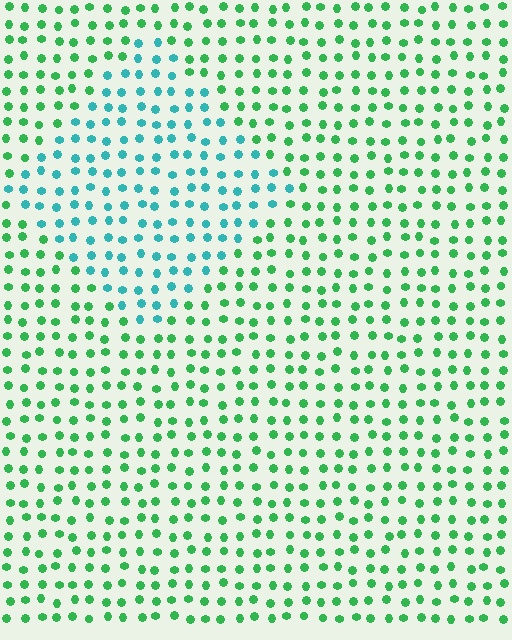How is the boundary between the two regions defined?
The boundary is defined purely by a slight shift in hue (about 45 degrees). Spacing, size, and orientation are identical on both sides.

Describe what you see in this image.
The image is filled with small green elements in a uniform arrangement. A diamond-shaped region is visible where the elements are tinted to a slightly different hue, forming a subtle color boundary.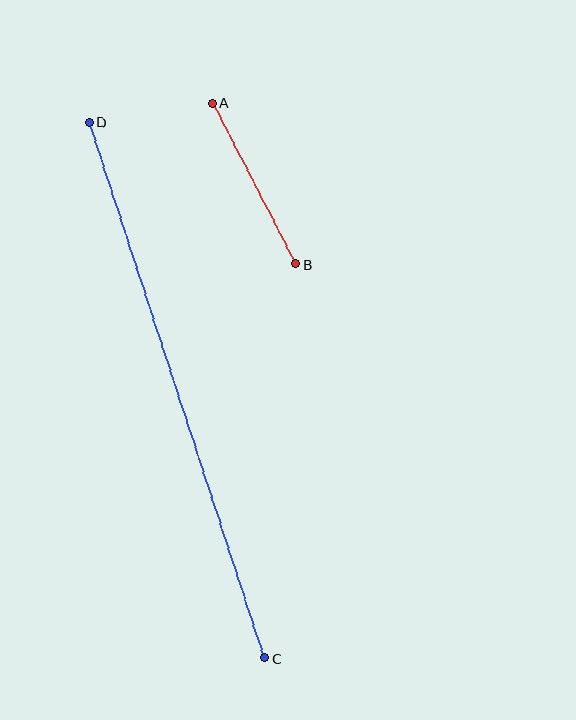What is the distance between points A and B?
The distance is approximately 181 pixels.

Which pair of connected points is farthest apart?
Points C and D are farthest apart.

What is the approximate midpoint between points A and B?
The midpoint is at approximately (254, 183) pixels.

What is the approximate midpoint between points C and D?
The midpoint is at approximately (177, 390) pixels.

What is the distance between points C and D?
The distance is approximately 564 pixels.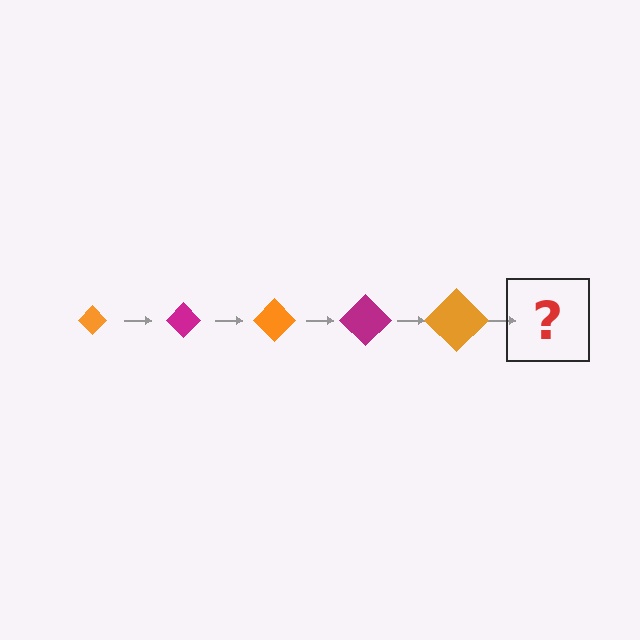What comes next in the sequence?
The next element should be a magenta diamond, larger than the previous one.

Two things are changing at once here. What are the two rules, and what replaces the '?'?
The two rules are that the diamond grows larger each step and the color cycles through orange and magenta. The '?' should be a magenta diamond, larger than the previous one.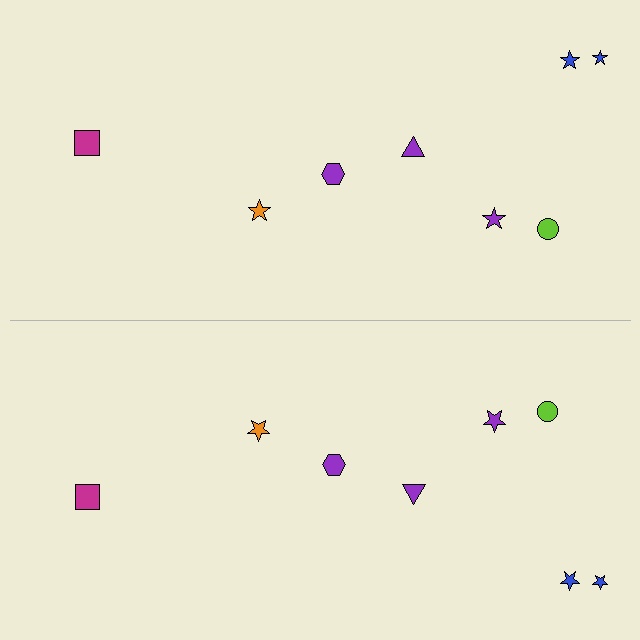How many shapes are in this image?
There are 16 shapes in this image.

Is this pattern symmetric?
Yes, this pattern has bilateral (reflection) symmetry.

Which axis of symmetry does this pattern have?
The pattern has a horizontal axis of symmetry running through the center of the image.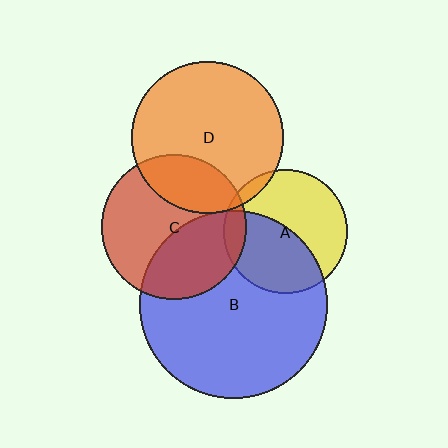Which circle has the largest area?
Circle B (blue).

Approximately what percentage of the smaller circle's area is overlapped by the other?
Approximately 5%.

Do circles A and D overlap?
Yes.